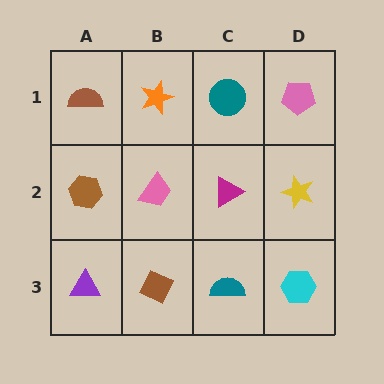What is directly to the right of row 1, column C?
A pink pentagon.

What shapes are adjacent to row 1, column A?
A brown hexagon (row 2, column A), an orange star (row 1, column B).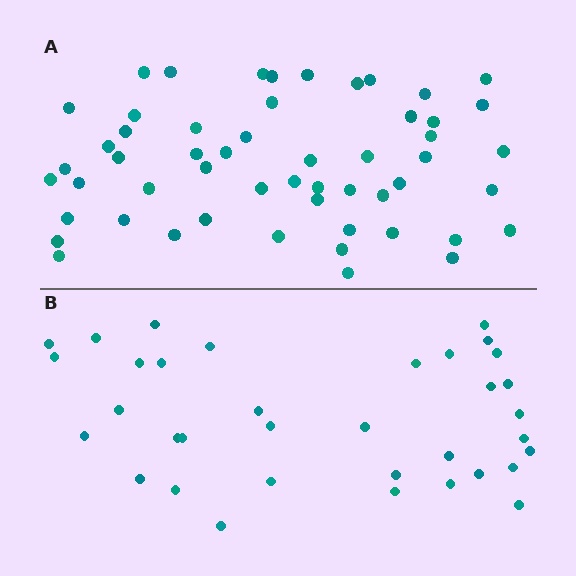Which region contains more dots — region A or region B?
Region A (the top region) has more dots.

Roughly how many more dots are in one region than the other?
Region A has approximately 20 more dots than region B.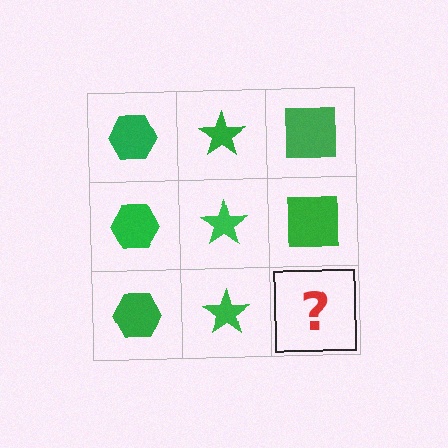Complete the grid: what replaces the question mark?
The question mark should be replaced with a green square.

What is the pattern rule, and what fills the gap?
The rule is that each column has a consistent shape. The gap should be filled with a green square.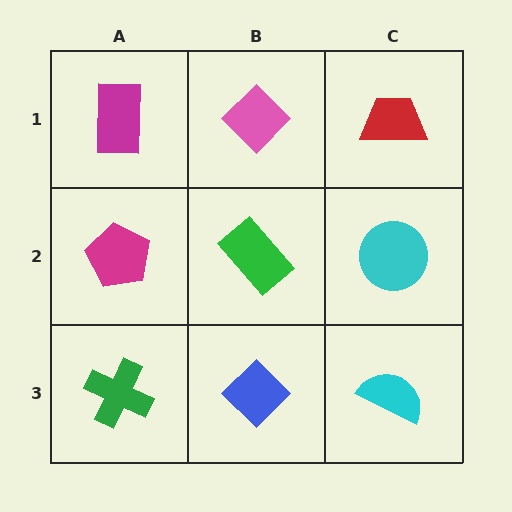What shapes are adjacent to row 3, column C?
A cyan circle (row 2, column C), a blue diamond (row 3, column B).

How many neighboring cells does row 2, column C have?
3.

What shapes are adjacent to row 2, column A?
A magenta rectangle (row 1, column A), a green cross (row 3, column A), a green rectangle (row 2, column B).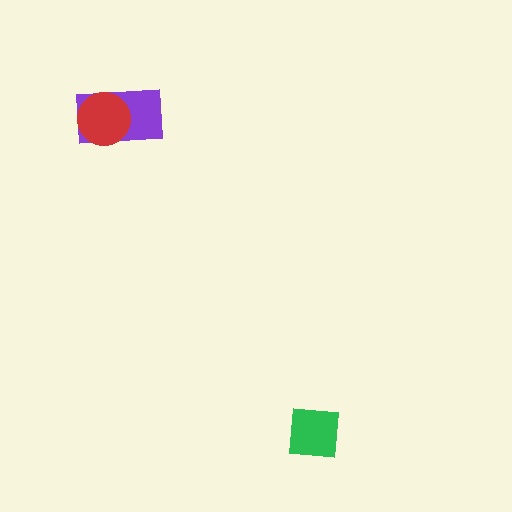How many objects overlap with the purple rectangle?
1 object overlaps with the purple rectangle.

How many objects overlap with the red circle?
1 object overlaps with the red circle.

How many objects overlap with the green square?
0 objects overlap with the green square.